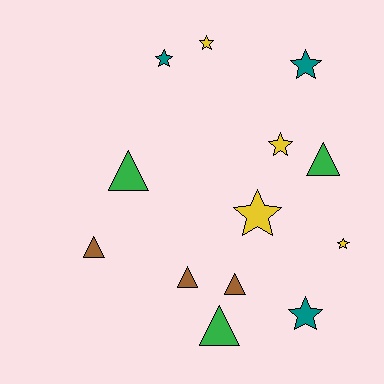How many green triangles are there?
There are 3 green triangles.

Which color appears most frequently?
Yellow, with 4 objects.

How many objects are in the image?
There are 13 objects.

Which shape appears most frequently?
Star, with 7 objects.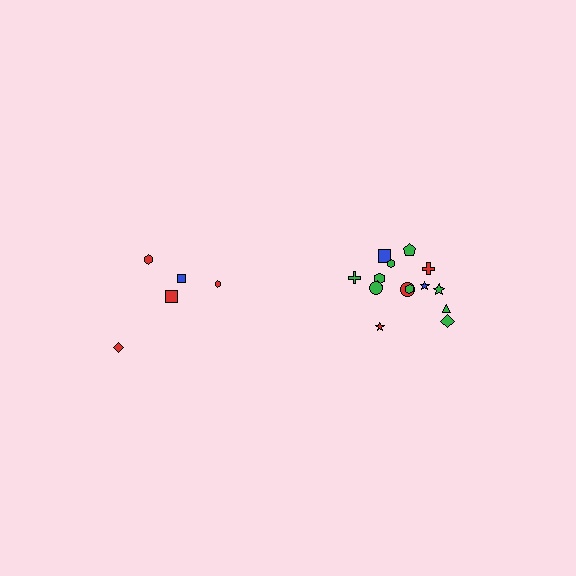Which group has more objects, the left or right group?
The right group.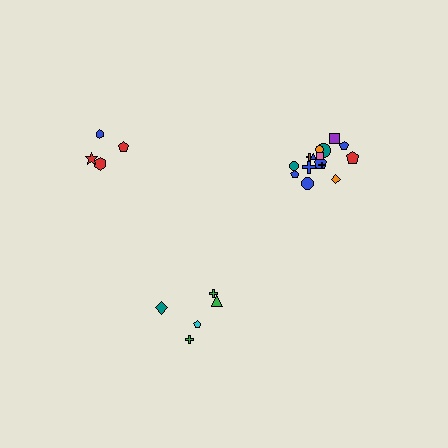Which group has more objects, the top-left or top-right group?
The top-right group.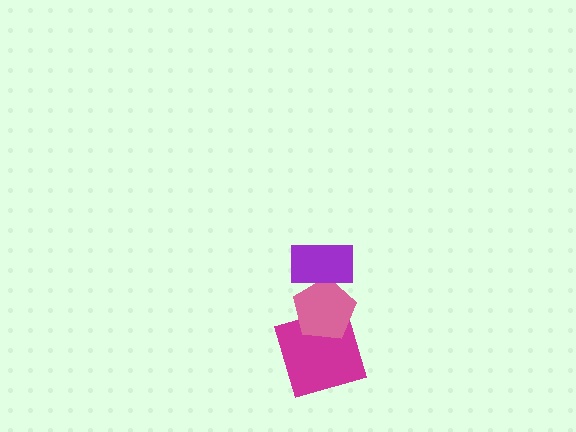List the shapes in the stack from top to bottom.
From top to bottom: the purple rectangle, the pink pentagon, the magenta square.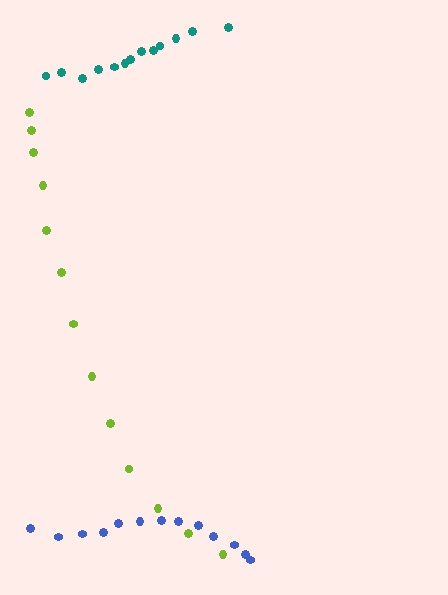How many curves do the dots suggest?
There are 3 distinct paths.